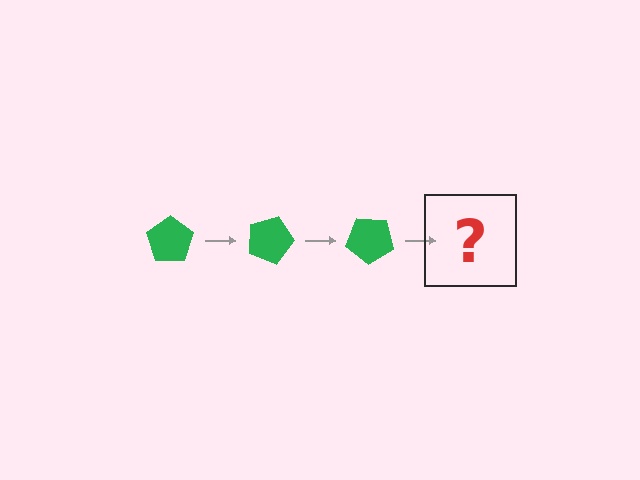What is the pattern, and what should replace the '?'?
The pattern is that the pentagon rotates 20 degrees each step. The '?' should be a green pentagon rotated 60 degrees.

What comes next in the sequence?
The next element should be a green pentagon rotated 60 degrees.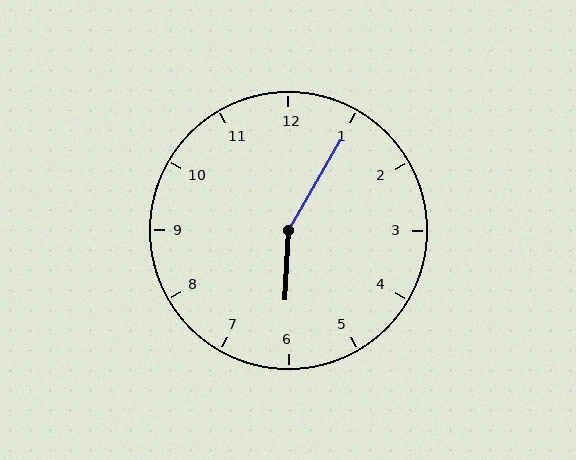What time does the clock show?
6:05.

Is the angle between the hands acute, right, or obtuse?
It is obtuse.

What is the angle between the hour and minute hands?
Approximately 152 degrees.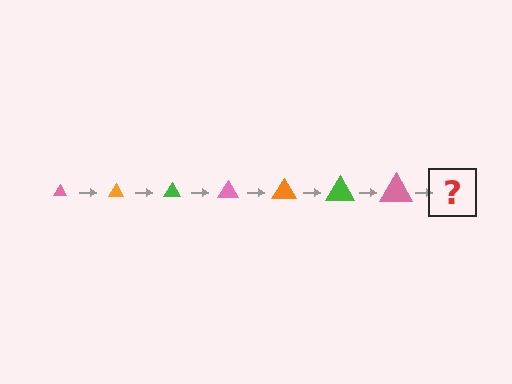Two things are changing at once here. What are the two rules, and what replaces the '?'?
The two rules are that the triangle grows larger each step and the color cycles through pink, orange, and green. The '?' should be an orange triangle, larger than the previous one.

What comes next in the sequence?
The next element should be an orange triangle, larger than the previous one.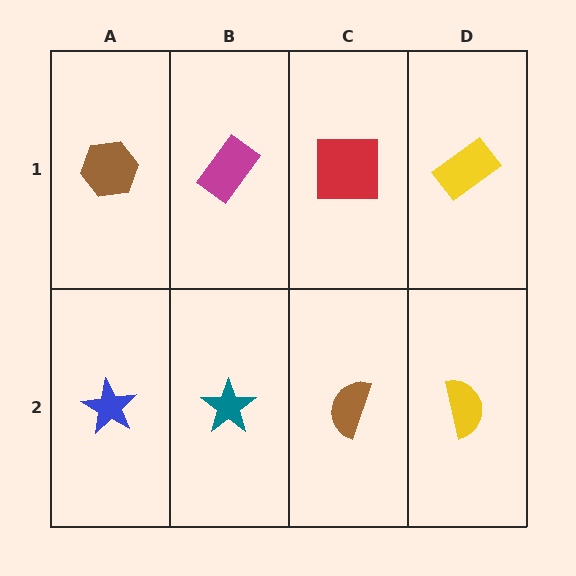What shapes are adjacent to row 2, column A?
A brown hexagon (row 1, column A), a teal star (row 2, column B).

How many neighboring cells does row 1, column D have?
2.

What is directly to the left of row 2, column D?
A brown semicircle.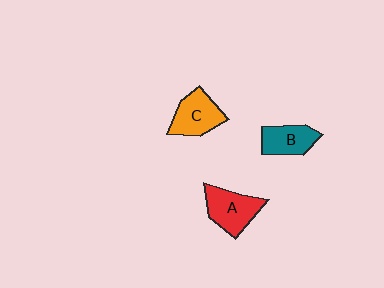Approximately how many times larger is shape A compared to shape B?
Approximately 1.3 times.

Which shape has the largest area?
Shape A (red).